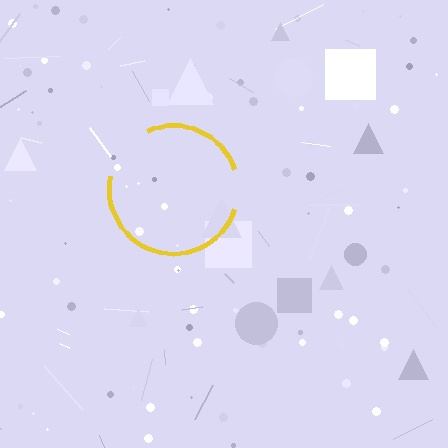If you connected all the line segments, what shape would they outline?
They would outline a circle.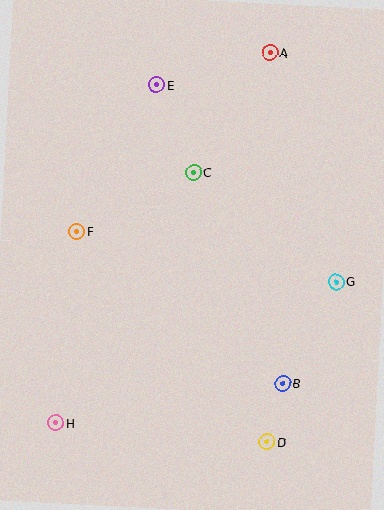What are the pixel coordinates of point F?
Point F is at (77, 231).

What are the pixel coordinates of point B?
Point B is at (283, 383).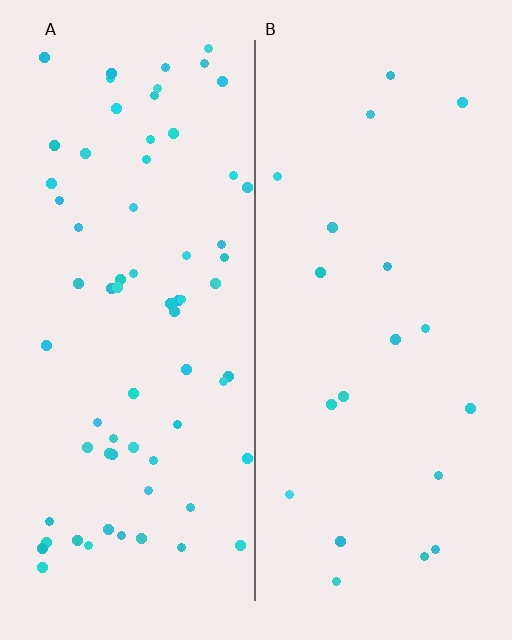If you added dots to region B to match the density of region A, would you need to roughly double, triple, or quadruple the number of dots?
Approximately triple.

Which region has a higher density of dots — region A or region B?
A (the left).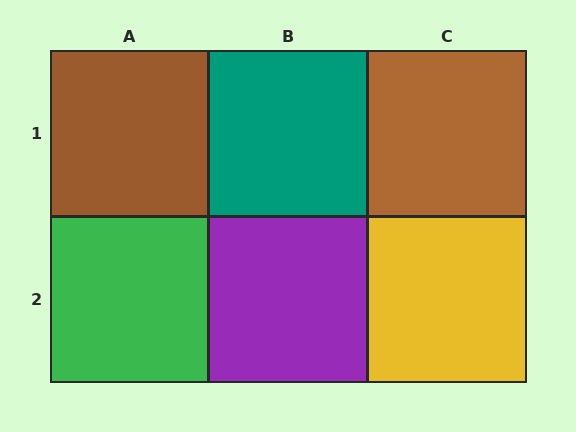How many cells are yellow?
1 cell is yellow.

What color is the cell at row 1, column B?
Teal.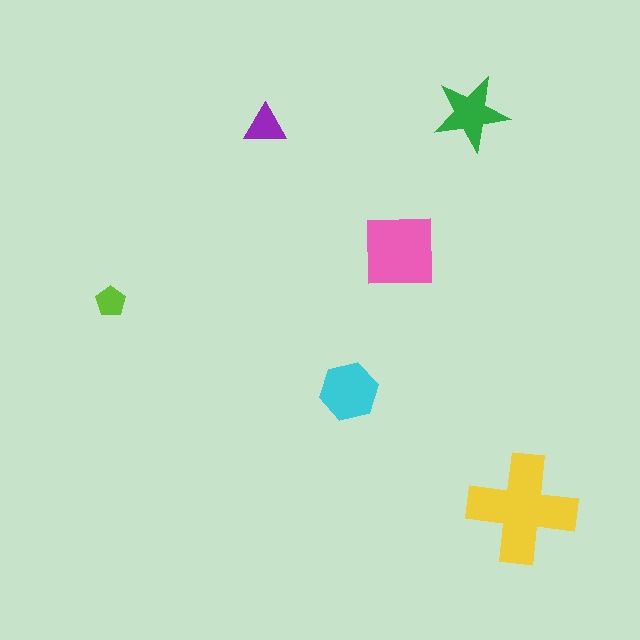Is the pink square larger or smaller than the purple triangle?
Larger.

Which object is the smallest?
The lime pentagon.